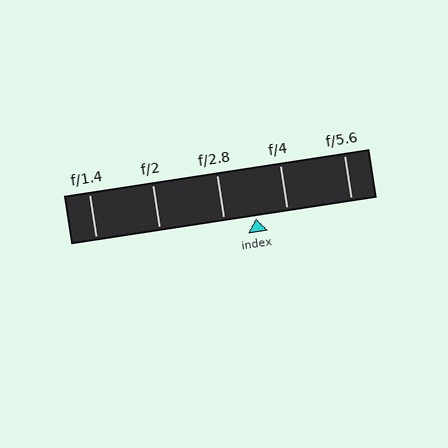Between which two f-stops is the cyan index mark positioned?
The index mark is between f/2.8 and f/4.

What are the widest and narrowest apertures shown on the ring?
The widest aperture shown is f/1.4 and the narrowest is f/5.6.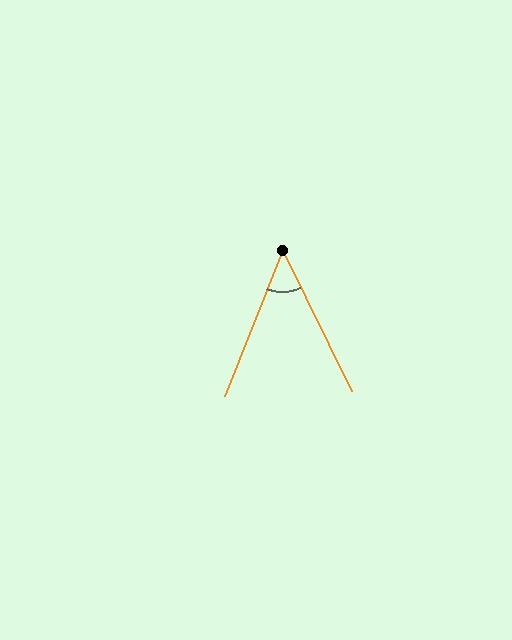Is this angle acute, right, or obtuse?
It is acute.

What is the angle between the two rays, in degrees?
Approximately 48 degrees.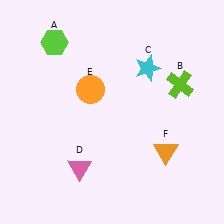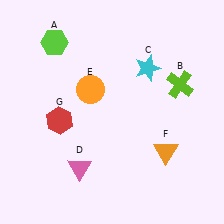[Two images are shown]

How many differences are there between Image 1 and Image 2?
There is 1 difference between the two images.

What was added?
A red hexagon (G) was added in Image 2.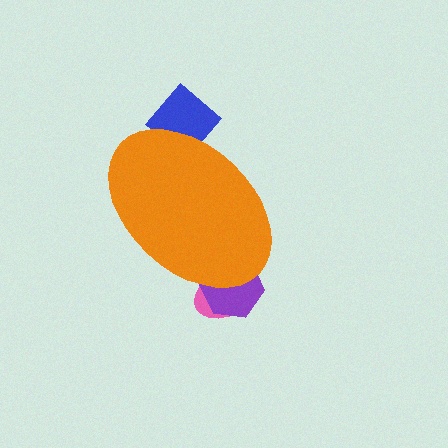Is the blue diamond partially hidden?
Yes, the blue diamond is partially hidden behind the orange ellipse.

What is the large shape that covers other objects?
An orange ellipse.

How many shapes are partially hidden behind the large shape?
3 shapes are partially hidden.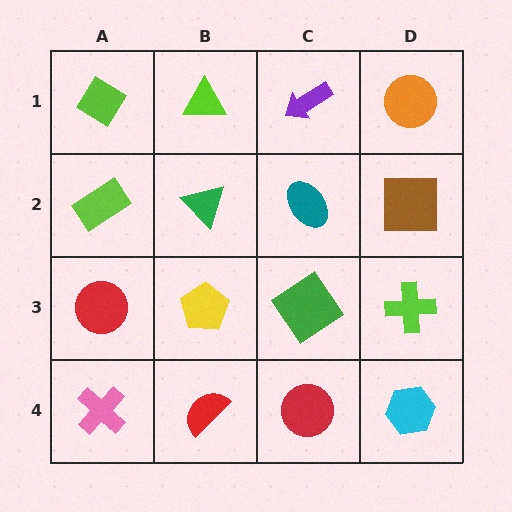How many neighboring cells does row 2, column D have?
3.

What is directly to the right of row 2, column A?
A green triangle.